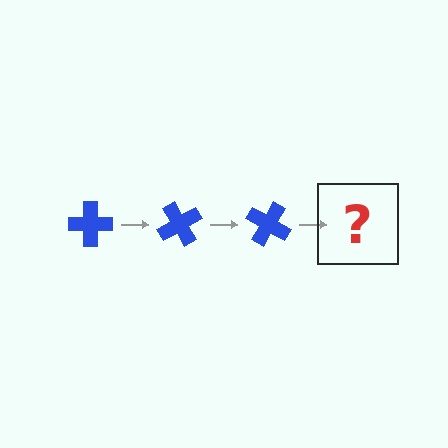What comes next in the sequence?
The next element should be a blue cross rotated 180 degrees.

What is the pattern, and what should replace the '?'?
The pattern is that the cross rotates 60 degrees each step. The '?' should be a blue cross rotated 180 degrees.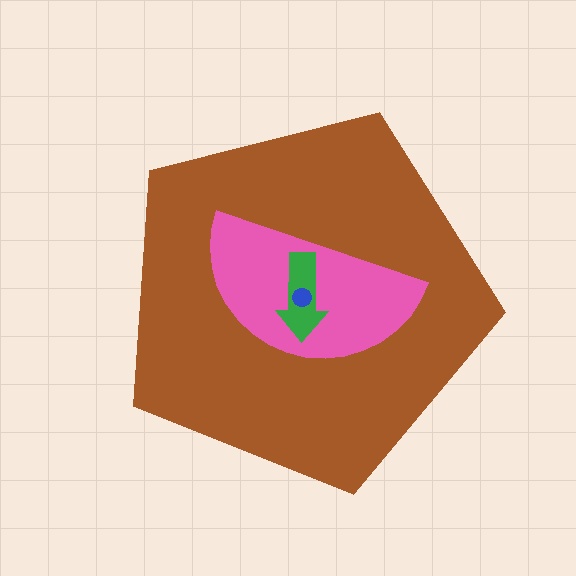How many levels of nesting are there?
4.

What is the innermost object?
The blue circle.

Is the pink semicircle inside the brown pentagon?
Yes.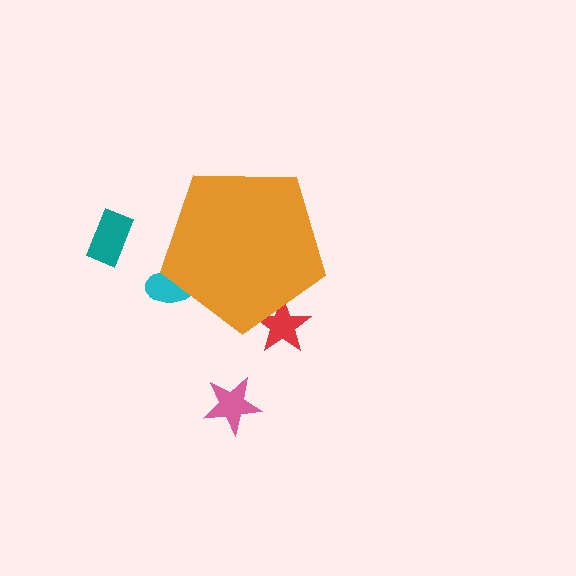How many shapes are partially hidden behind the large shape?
2 shapes are partially hidden.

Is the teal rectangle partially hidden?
No, the teal rectangle is fully visible.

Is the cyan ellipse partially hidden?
Yes, the cyan ellipse is partially hidden behind the orange pentagon.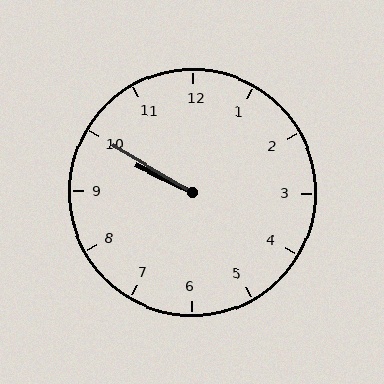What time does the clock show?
9:50.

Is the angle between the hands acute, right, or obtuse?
It is acute.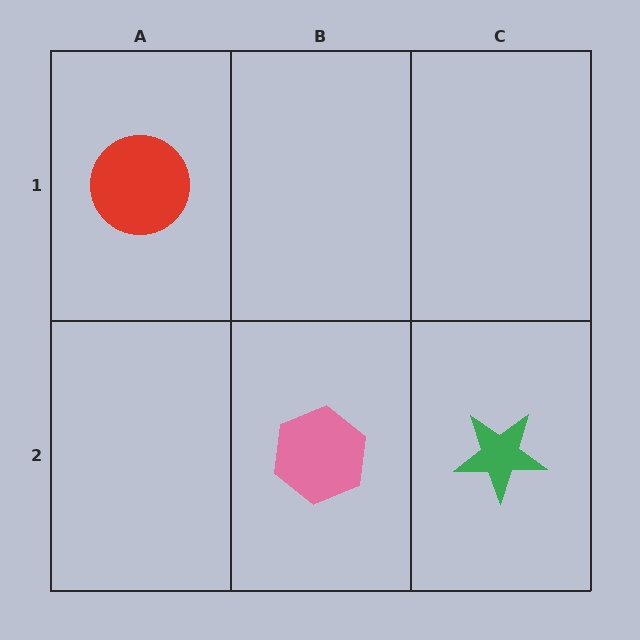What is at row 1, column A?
A red circle.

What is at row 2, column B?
A pink hexagon.